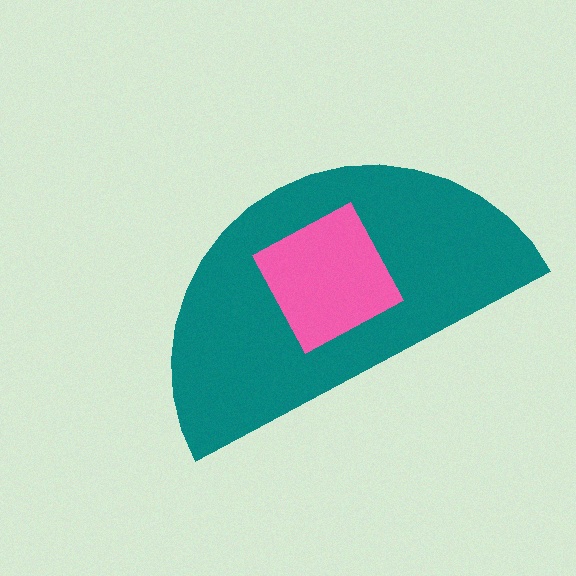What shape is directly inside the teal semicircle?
The pink square.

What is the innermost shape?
The pink square.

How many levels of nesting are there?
2.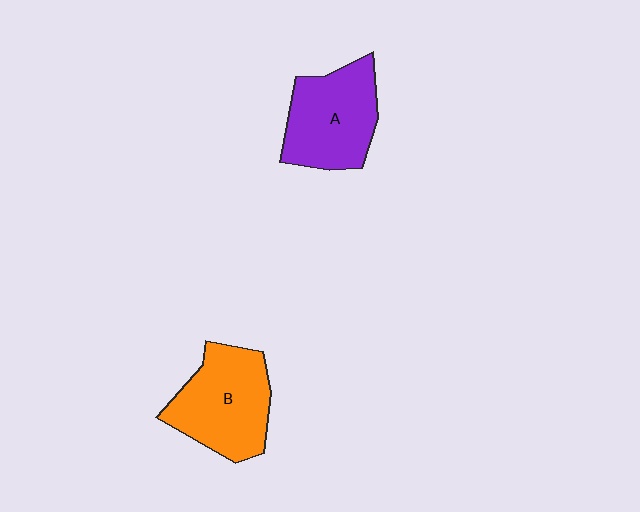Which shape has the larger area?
Shape B (orange).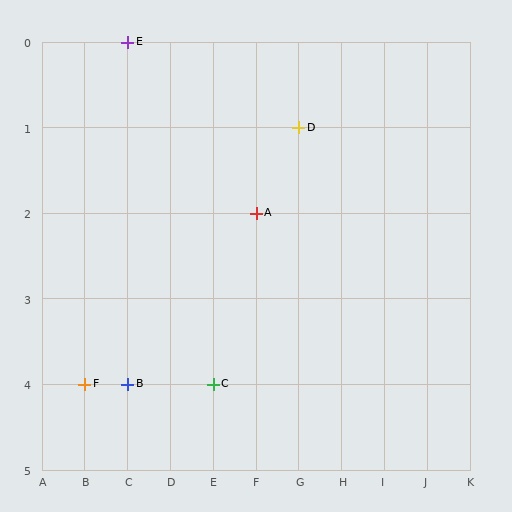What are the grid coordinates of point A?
Point A is at grid coordinates (F, 2).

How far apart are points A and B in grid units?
Points A and B are 3 columns and 2 rows apart (about 3.6 grid units diagonally).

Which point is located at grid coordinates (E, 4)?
Point C is at (E, 4).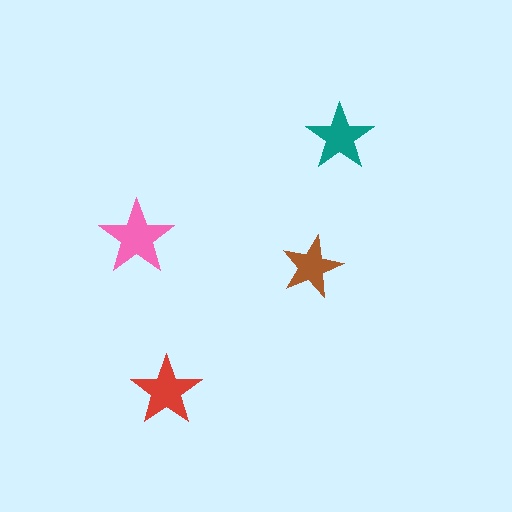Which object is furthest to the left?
The pink star is leftmost.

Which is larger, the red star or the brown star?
The red one.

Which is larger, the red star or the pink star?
The pink one.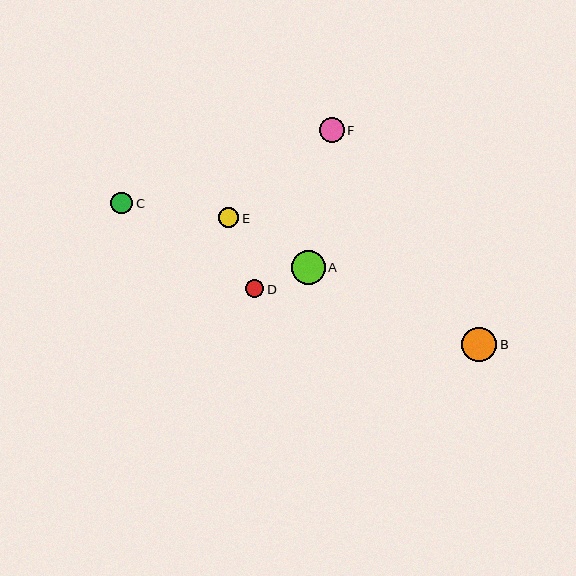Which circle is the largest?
Circle B is the largest with a size of approximately 35 pixels.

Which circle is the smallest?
Circle D is the smallest with a size of approximately 18 pixels.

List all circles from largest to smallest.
From largest to smallest: B, A, F, C, E, D.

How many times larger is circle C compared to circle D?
Circle C is approximately 1.2 times the size of circle D.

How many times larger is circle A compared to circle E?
Circle A is approximately 1.7 times the size of circle E.